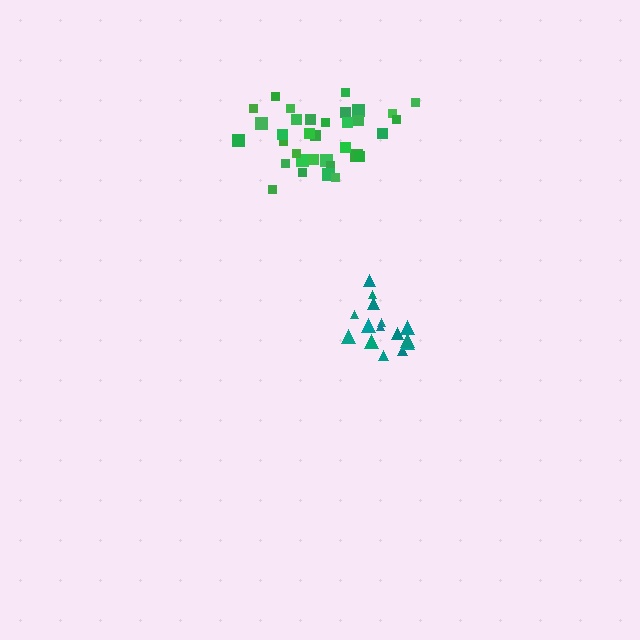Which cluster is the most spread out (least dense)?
Teal.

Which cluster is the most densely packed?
Green.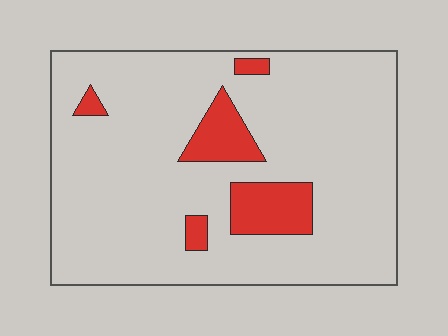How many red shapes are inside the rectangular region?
5.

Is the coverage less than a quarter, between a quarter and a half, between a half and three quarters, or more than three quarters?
Less than a quarter.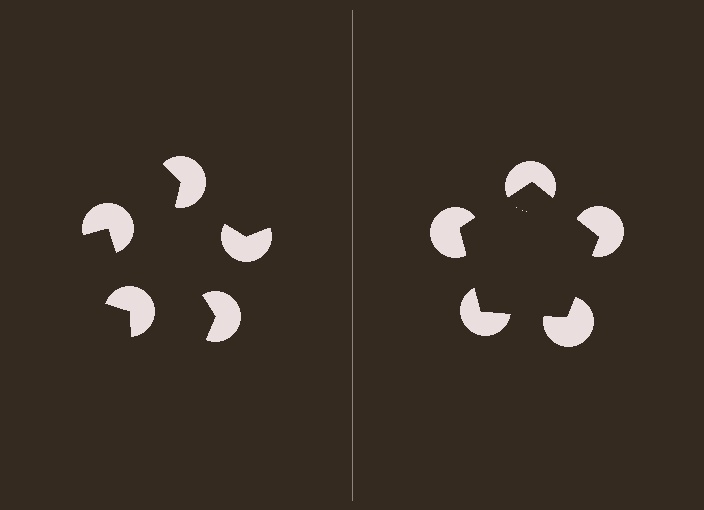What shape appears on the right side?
An illusory pentagon.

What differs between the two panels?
The pac-man discs are positioned identically on both sides; only the wedge orientations differ. On the right they align to a pentagon; on the left they are misaligned.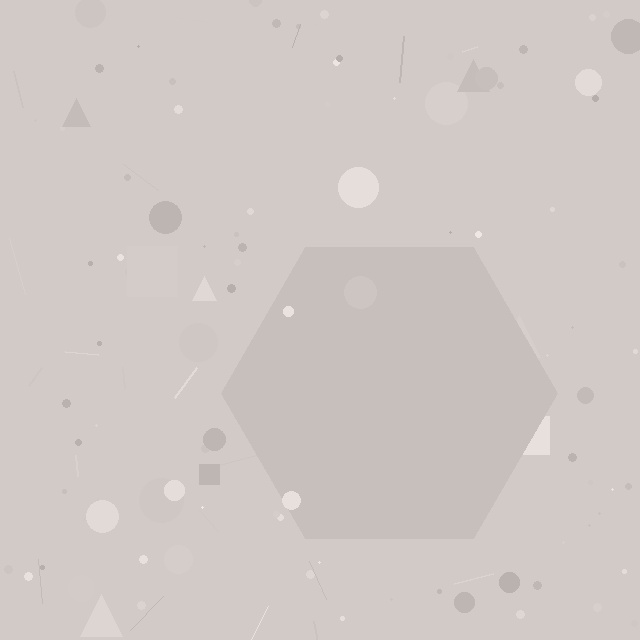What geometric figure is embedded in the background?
A hexagon is embedded in the background.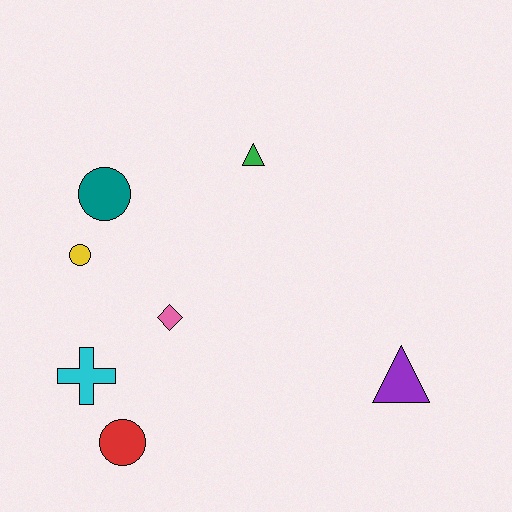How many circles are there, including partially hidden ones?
There are 3 circles.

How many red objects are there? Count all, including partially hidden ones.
There is 1 red object.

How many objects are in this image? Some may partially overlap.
There are 7 objects.